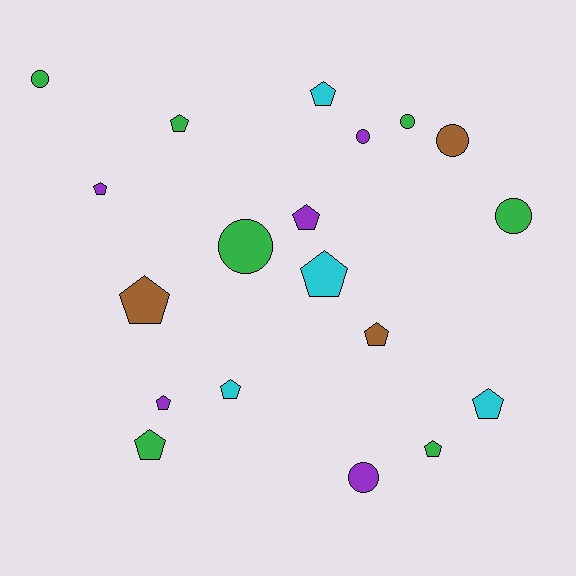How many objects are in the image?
There are 19 objects.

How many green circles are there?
There are 4 green circles.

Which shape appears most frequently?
Pentagon, with 12 objects.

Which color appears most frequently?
Green, with 7 objects.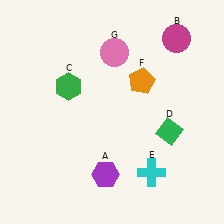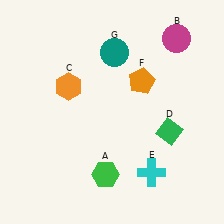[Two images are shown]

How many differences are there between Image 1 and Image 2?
There are 3 differences between the two images.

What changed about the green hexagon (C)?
In Image 1, C is green. In Image 2, it changed to orange.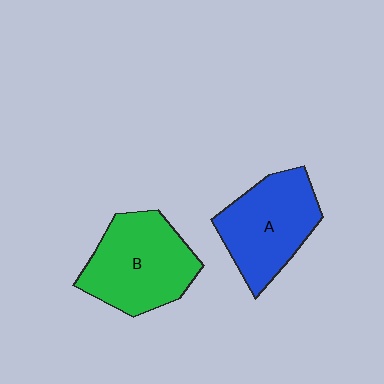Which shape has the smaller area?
Shape A (blue).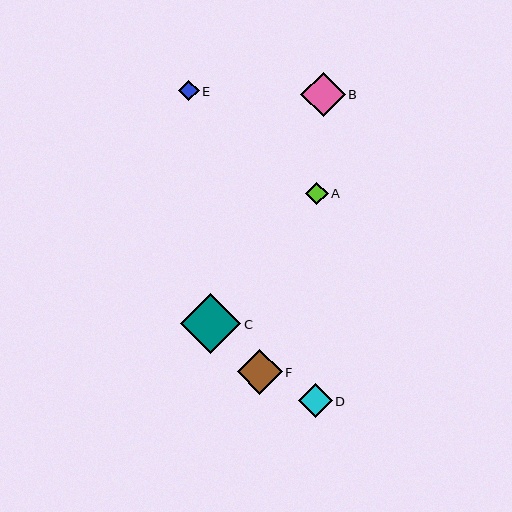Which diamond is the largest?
Diamond C is the largest with a size of approximately 61 pixels.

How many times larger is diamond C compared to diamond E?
Diamond C is approximately 2.9 times the size of diamond E.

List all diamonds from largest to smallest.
From largest to smallest: C, F, B, D, A, E.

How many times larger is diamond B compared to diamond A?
Diamond B is approximately 2.0 times the size of diamond A.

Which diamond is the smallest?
Diamond E is the smallest with a size of approximately 21 pixels.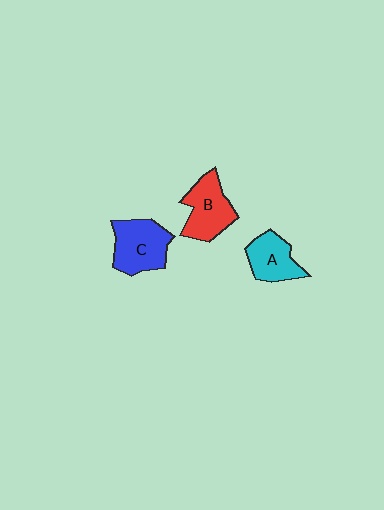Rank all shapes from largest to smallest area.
From largest to smallest: C (blue), B (red), A (cyan).